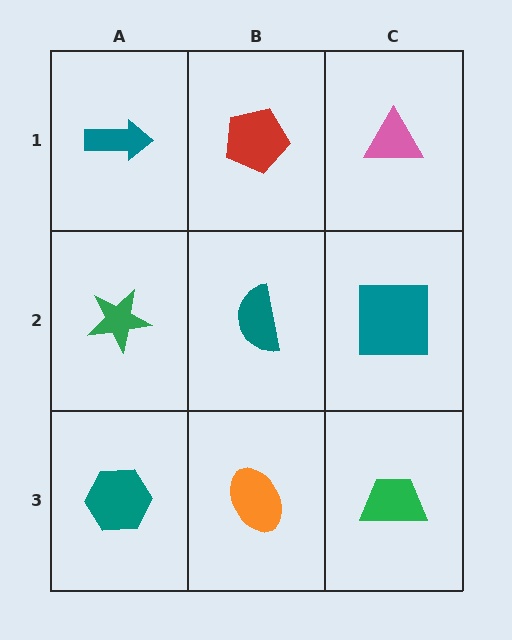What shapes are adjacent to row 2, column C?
A pink triangle (row 1, column C), a green trapezoid (row 3, column C), a teal semicircle (row 2, column B).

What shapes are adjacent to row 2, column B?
A red pentagon (row 1, column B), an orange ellipse (row 3, column B), a green star (row 2, column A), a teal square (row 2, column C).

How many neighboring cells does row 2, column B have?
4.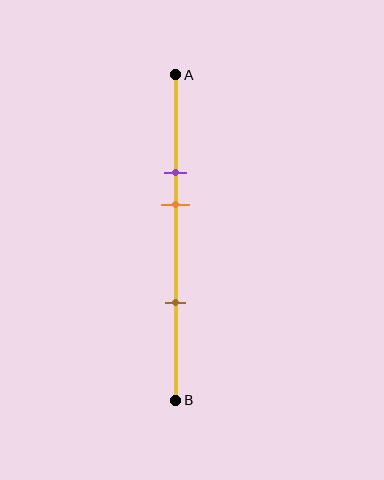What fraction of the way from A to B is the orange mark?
The orange mark is approximately 40% (0.4) of the way from A to B.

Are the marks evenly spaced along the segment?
No, the marks are not evenly spaced.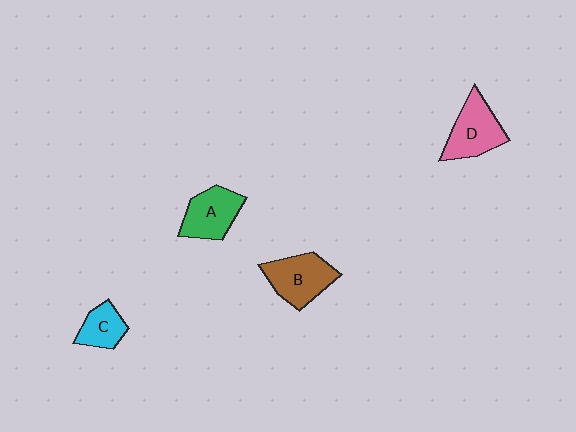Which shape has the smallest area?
Shape C (cyan).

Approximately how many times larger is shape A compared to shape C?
Approximately 1.5 times.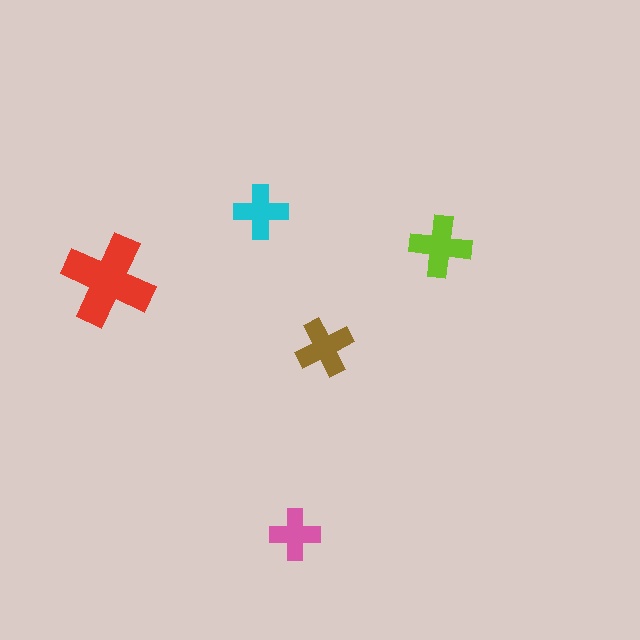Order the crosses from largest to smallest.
the red one, the lime one, the brown one, the cyan one, the pink one.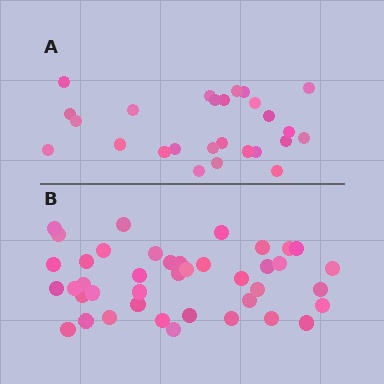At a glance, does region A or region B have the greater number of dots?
Region B (the bottom region) has more dots.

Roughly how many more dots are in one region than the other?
Region B has approximately 15 more dots than region A.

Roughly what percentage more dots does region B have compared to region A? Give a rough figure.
About 60% more.